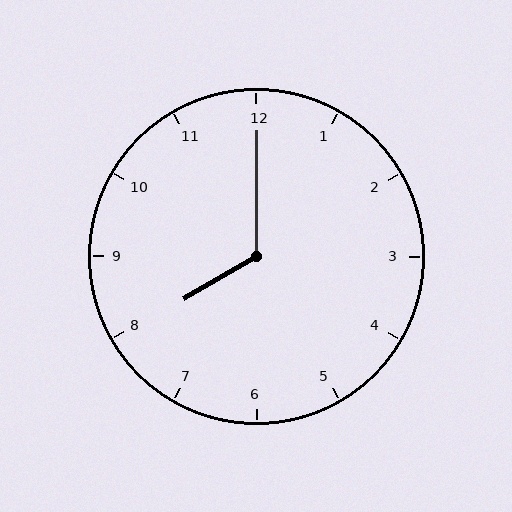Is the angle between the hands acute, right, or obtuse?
It is obtuse.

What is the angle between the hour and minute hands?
Approximately 120 degrees.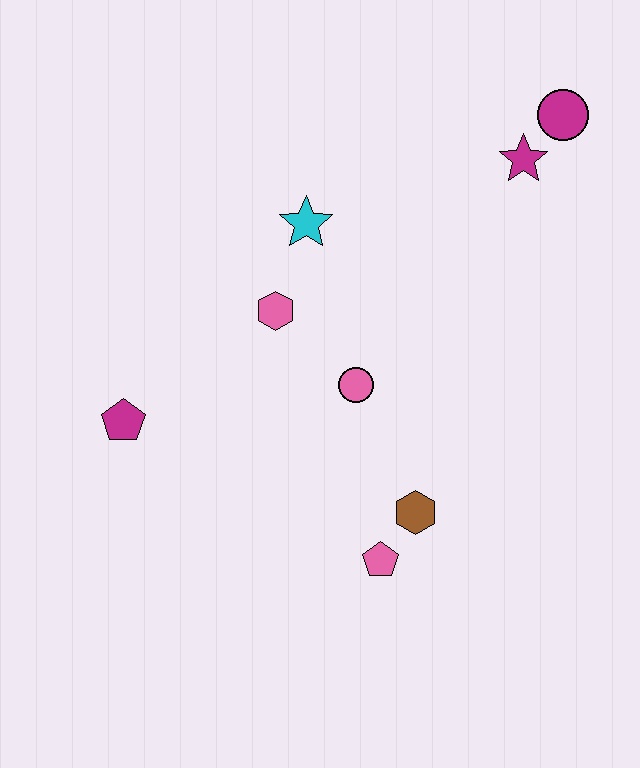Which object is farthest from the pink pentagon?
The magenta circle is farthest from the pink pentagon.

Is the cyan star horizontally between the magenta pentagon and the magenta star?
Yes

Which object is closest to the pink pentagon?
The brown hexagon is closest to the pink pentagon.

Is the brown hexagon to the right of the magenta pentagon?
Yes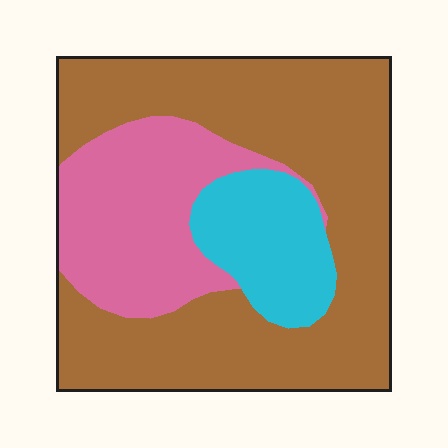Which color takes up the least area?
Cyan, at roughly 15%.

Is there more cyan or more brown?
Brown.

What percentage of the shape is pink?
Pink covers roughly 25% of the shape.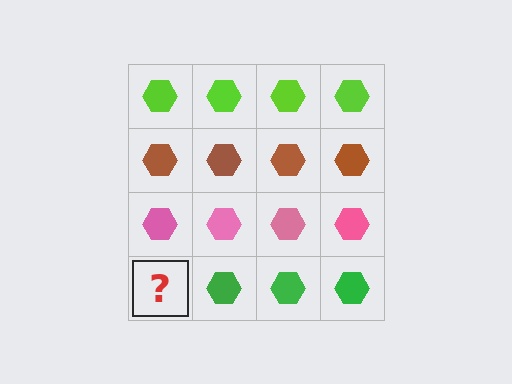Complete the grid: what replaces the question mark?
The question mark should be replaced with a green hexagon.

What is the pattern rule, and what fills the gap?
The rule is that each row has a consistent color. The gap should be filled with a green hexagon.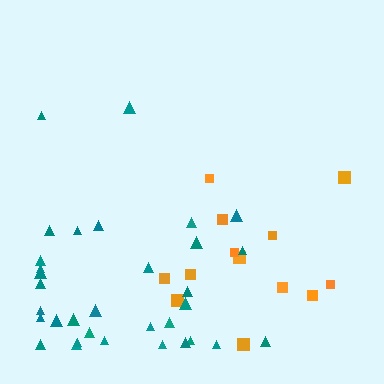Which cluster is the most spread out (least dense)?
Orange.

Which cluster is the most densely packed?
Teal.